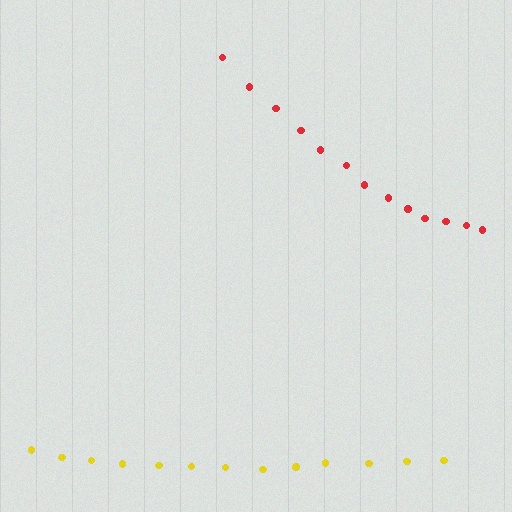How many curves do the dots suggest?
There are 2 distinct paths.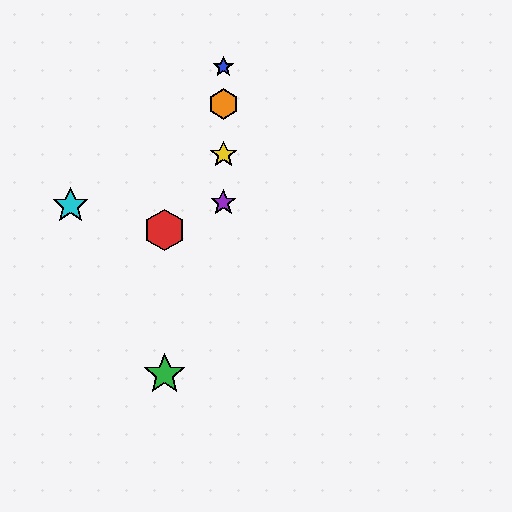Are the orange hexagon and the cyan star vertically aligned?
No, the orange hexagon is at x≈223 and the cyan star is at x≈70.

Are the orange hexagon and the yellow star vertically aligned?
Yes, both are at x≈223.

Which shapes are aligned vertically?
The blue star, the yellow star, the purple star, the orange hexagon are aligned vertically.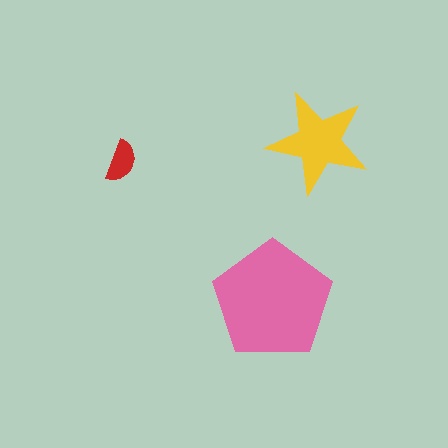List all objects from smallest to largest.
The red semicircle, the yellow star, the pink pentagon.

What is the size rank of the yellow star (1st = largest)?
2nd.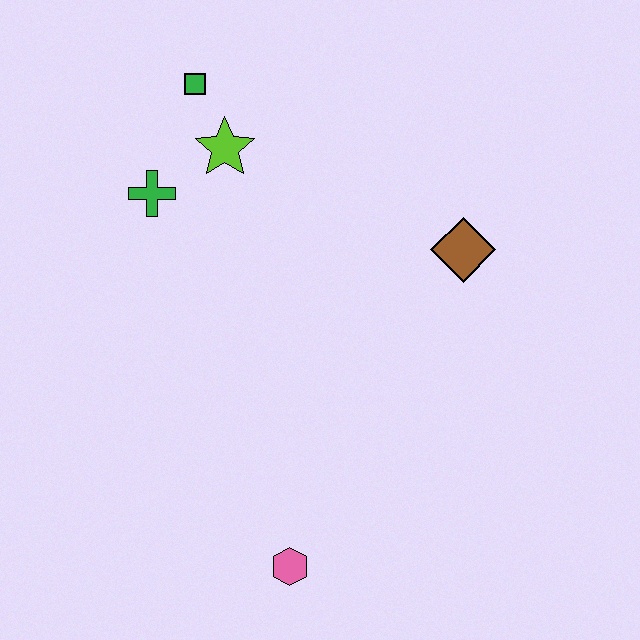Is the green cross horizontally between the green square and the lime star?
No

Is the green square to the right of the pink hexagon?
No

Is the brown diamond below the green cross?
Yes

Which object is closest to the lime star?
The green square is closest to the lime star.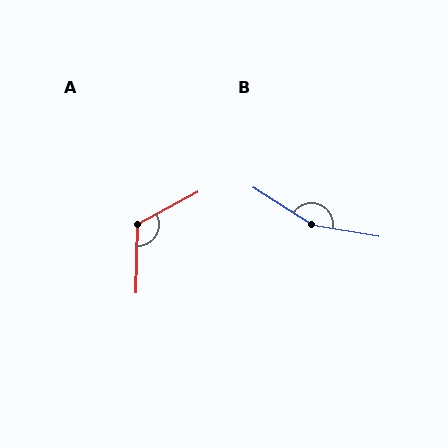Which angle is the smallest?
A, at approximately 120 degrees.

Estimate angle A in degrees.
Approximately 120 degrees.